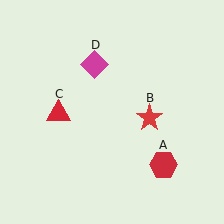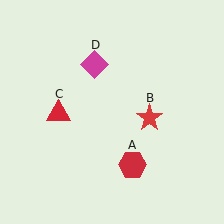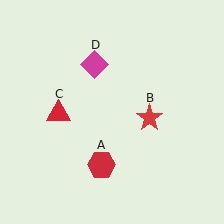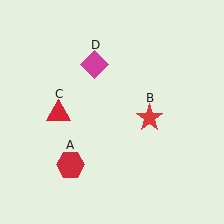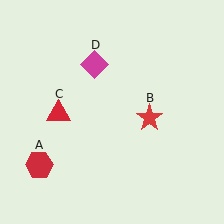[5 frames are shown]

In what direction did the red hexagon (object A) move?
The red hexagon (object A) moved left.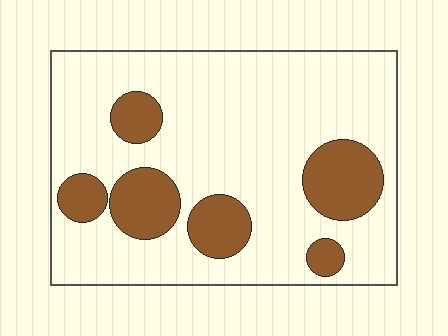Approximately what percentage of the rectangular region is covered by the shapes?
Approximately 20%.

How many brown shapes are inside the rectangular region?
6.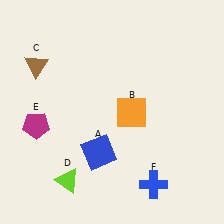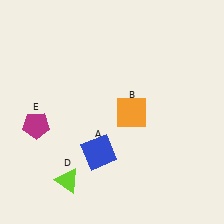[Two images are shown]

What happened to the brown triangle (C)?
The brown triangle (C) was removed in Image 2. It was in the top-left area of Image 1.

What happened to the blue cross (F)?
The blue cross (F) was removed in Image 2. It was in the bottom-right area of Image 1.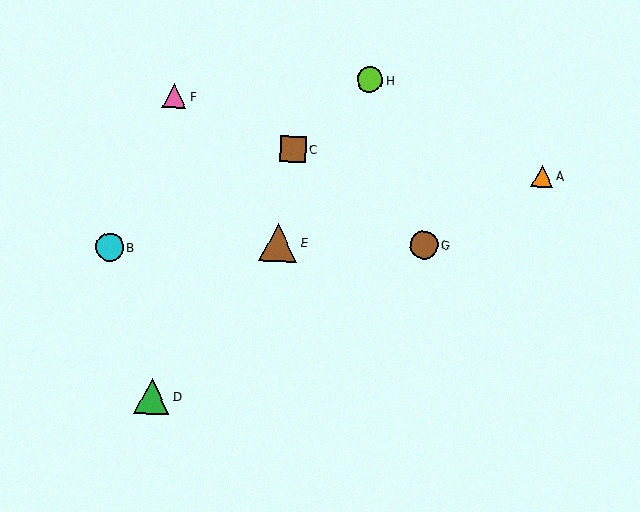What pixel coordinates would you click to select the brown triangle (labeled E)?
Click at (278, 243) to select the brown triangle E.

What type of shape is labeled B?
Shape B is a cyan circle.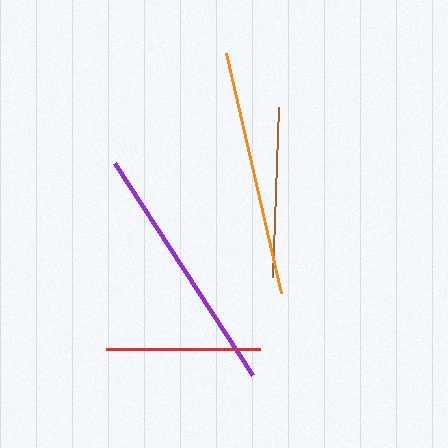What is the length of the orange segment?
The orange segment is approximately 246 pixels long.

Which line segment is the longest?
The purple line is the longest at approximately 253 pixels.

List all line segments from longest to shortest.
From longest to shortest: purple, orange, brown, red.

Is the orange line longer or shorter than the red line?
The orange line is longer than the red line.